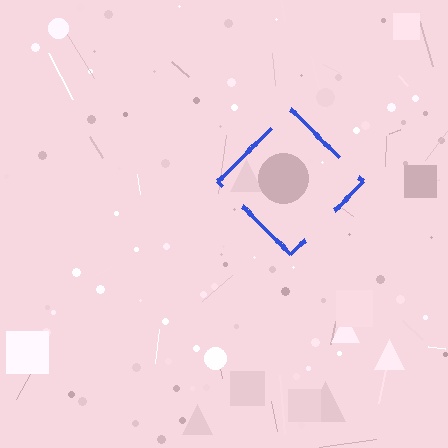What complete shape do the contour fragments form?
The contour fragments form a diamond.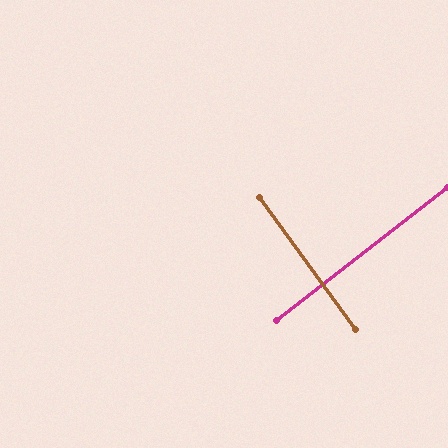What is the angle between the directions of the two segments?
Approximately 88 degrees.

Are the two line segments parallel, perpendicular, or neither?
Perpendicular — they meet at approximately 88°.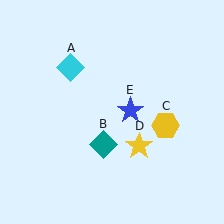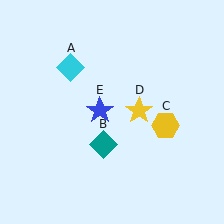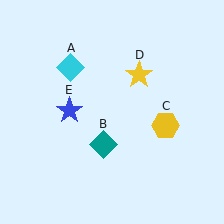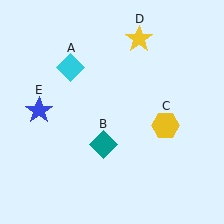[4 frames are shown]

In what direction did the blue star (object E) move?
The blue star (object E) moved left.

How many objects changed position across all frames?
2 objects changed position: yellow star (object D), blue star (object E).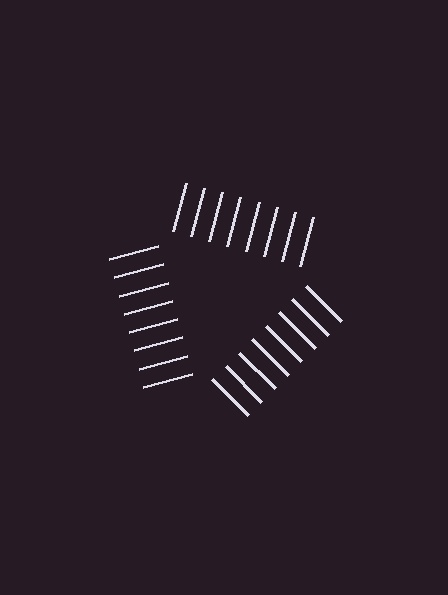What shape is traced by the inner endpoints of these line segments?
An illusory triangle — the line segments terminate on its edges but no continuous stroke is drawn.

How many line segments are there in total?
24 — 8 along each of the 3 edges.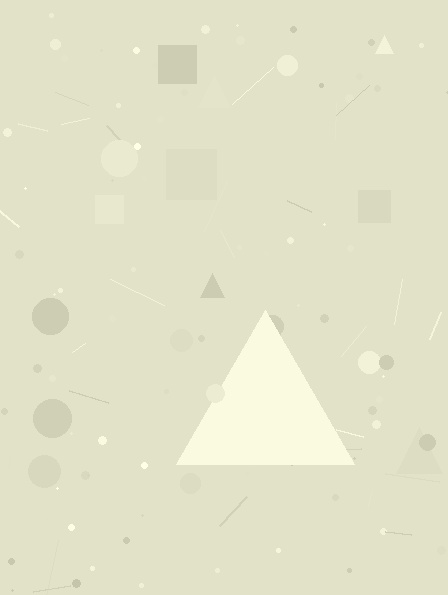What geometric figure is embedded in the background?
A triangle is embedded in the background.